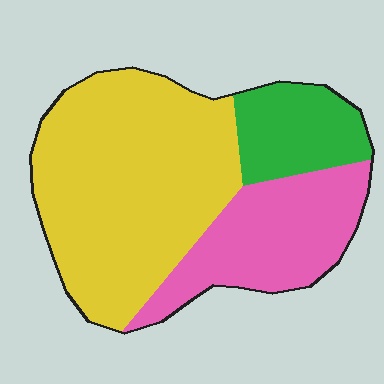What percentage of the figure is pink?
Pink covers about 25% of the figure.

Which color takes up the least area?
Green, at roughly 15%.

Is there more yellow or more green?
Yellow.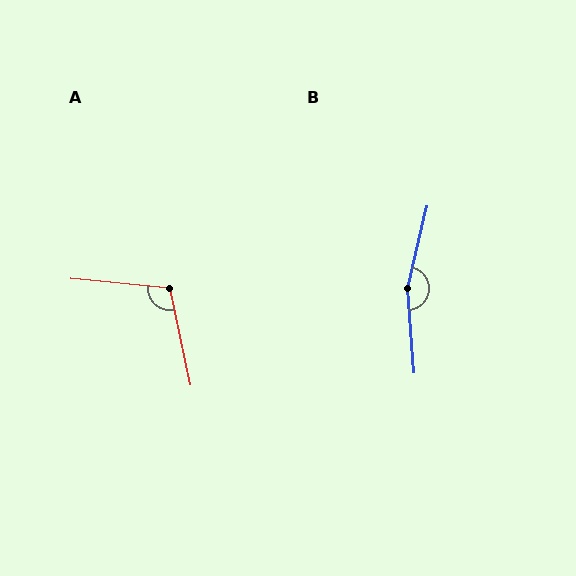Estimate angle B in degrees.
Approximately 162 degrees.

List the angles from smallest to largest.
A (107°), B (162°).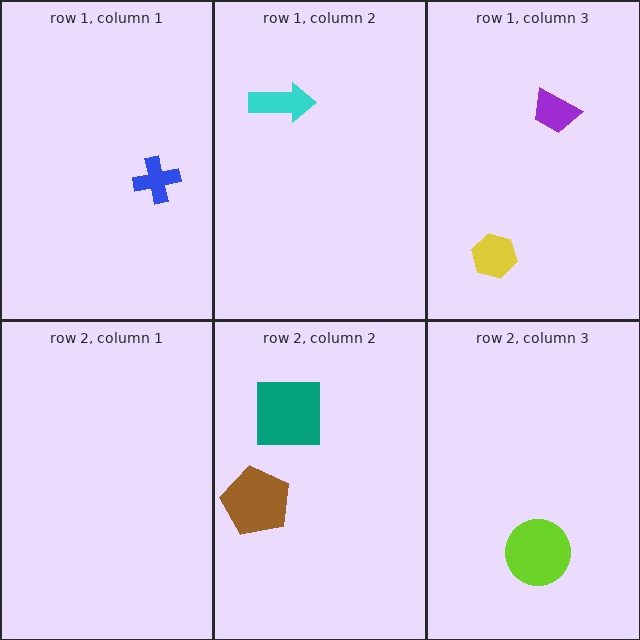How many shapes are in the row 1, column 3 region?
2.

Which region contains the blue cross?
The row 1, column 1 region.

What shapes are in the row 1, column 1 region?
The blue cross.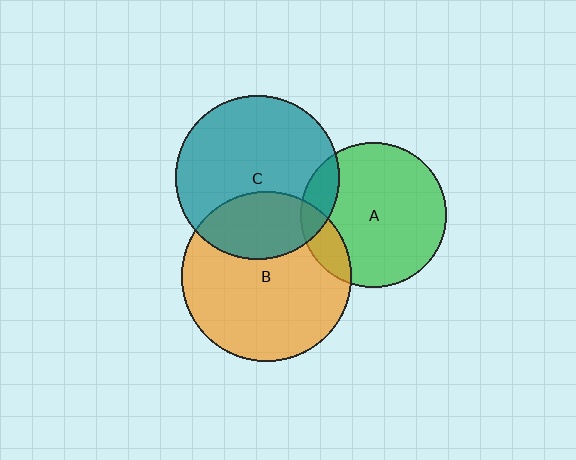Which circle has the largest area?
Circle B (orange).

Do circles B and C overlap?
Yes.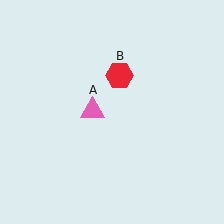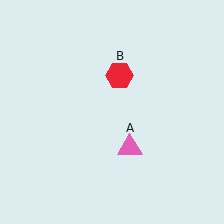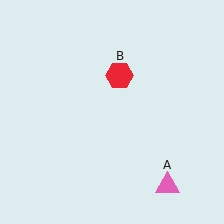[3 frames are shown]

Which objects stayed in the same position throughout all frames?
Red hexagon (object B) remained stationary.